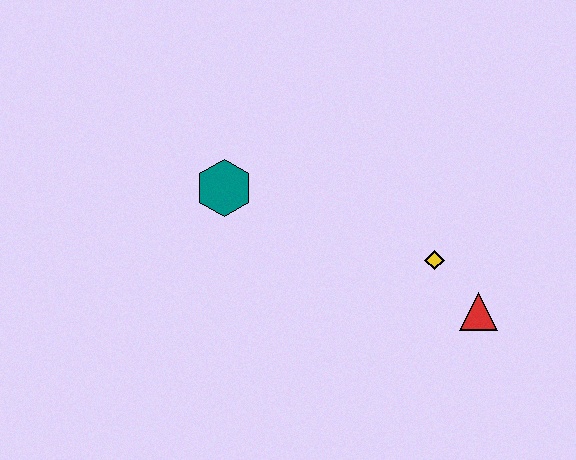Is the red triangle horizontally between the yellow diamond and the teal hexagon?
No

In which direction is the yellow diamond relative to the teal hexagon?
The yellow diamond is to the right of the teal hexagon.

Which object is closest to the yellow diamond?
The red triangle is closest to the yellow diamond.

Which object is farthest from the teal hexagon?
The red triangle is farthest from the teal hexagon.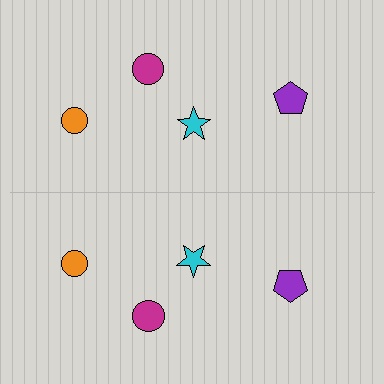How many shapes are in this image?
There are 8 shapes in this image.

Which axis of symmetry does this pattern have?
The pattern has a horizontal axis of symmetry running through the center of the image.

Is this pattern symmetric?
Yes, this pattern has bilateral (reflection) symmetry.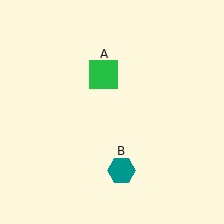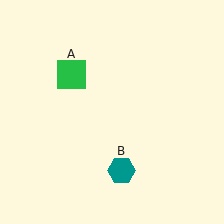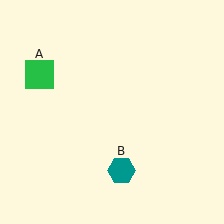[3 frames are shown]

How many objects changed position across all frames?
1 object changed position: green square (object A).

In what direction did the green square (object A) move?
The green square (object A) moved left.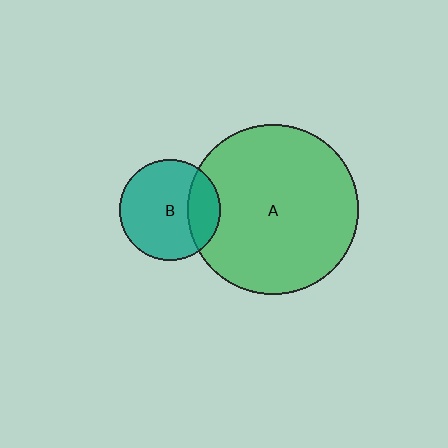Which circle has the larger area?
Circle A (green).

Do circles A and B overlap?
Yes.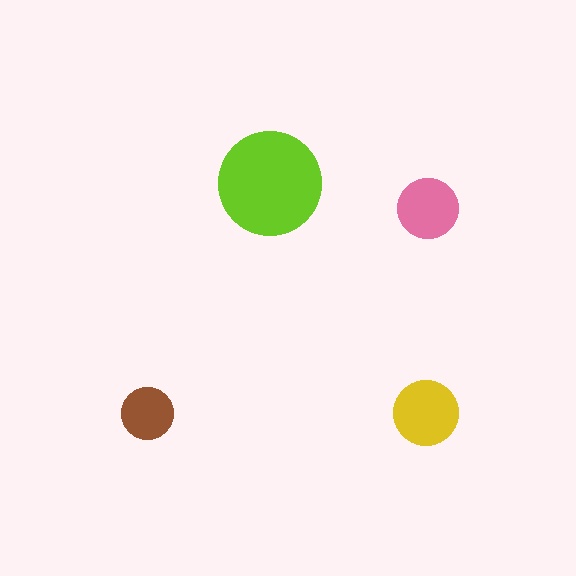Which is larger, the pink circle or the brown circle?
The pink one.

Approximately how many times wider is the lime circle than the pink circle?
About 1.5 times wider.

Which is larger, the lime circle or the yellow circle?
The lime one.